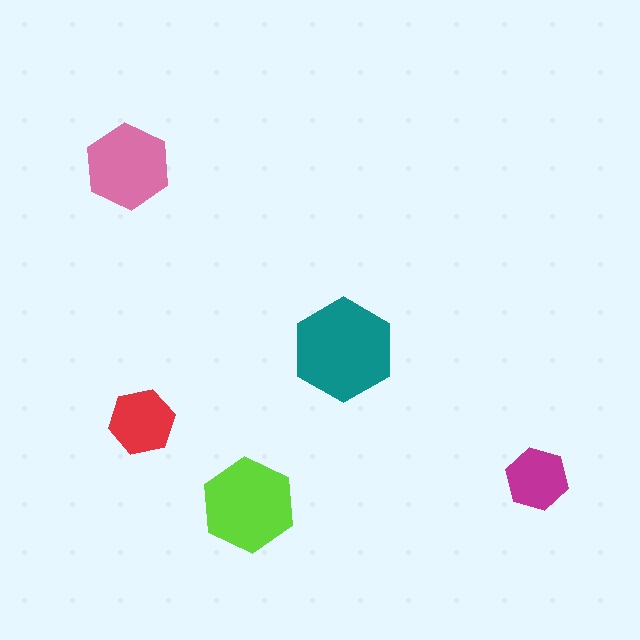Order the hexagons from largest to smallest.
the teal one, the lime one, the pink one, the red one, the magenta one.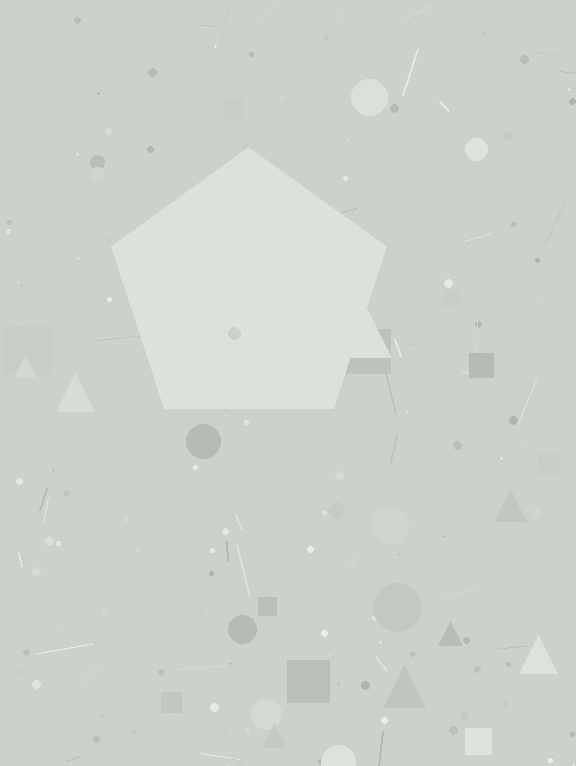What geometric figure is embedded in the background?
A pentagon is embedded in the background.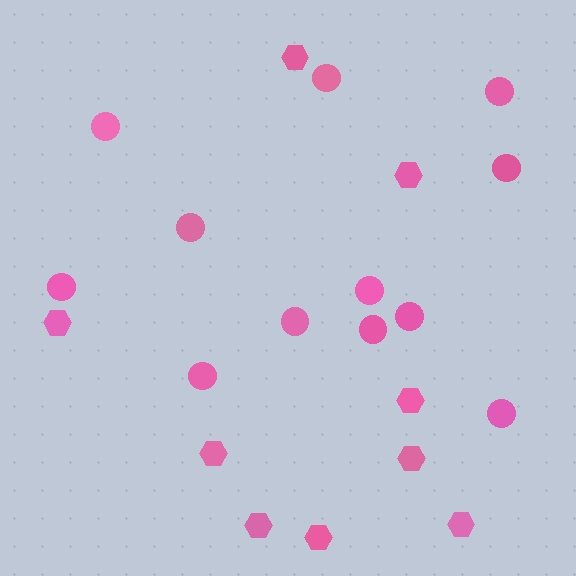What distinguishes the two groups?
There are 2 groups: one group of circles (12) and one group of hexagons (9).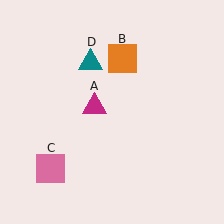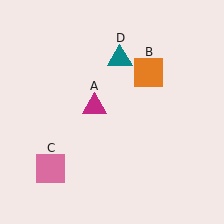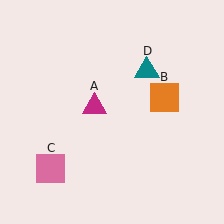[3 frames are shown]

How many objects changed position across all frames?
2 objects changed position: orange square (object B), teal triangle (object D).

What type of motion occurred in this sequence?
The orange square (object B), teal triangle (object D) rotated clockwise around the center of the scene.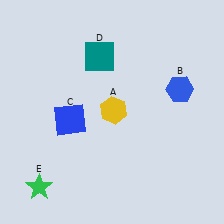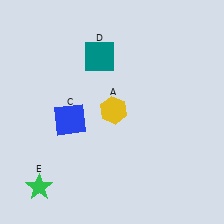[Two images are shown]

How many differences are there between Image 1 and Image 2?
There is 1 difference between the two images.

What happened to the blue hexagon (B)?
The blue hexagon (B) was removed in Image 2. It was in the top-right area of Image 1.